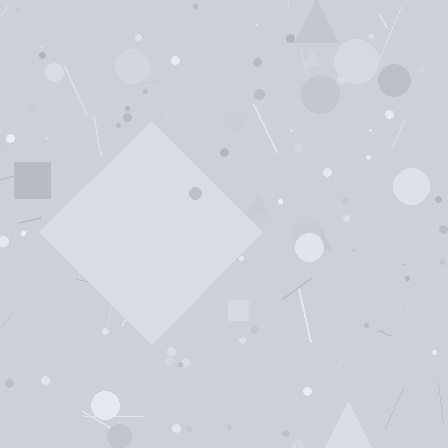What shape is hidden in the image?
A diamond is hidden in the image.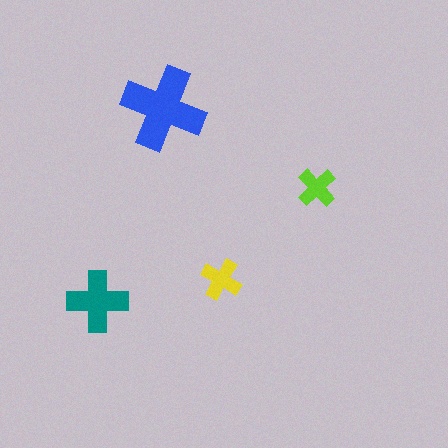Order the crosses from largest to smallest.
the blue one, the teal one, the yellow one, the lime one.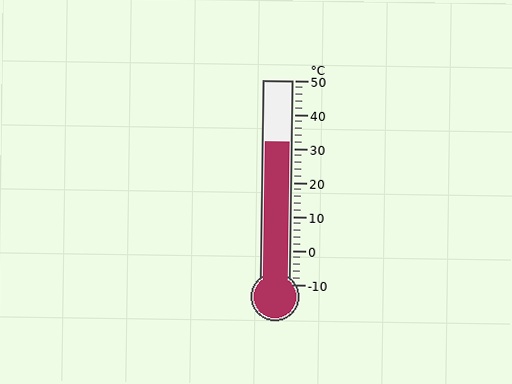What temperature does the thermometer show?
The thermometer shows approximately 32°C.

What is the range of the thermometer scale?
The thermometer scale ranges from -10°C to 50°C.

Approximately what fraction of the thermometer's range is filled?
The thermometer is filled to approximately 70% of its range.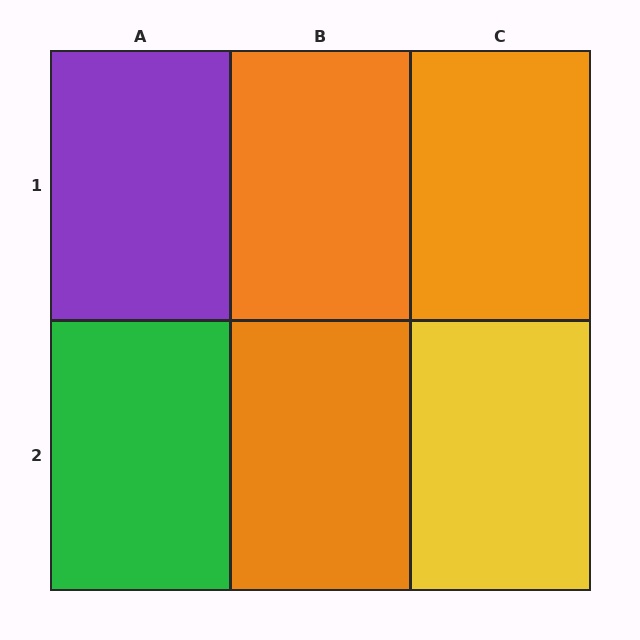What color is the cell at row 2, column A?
Green.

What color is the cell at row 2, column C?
Yellow.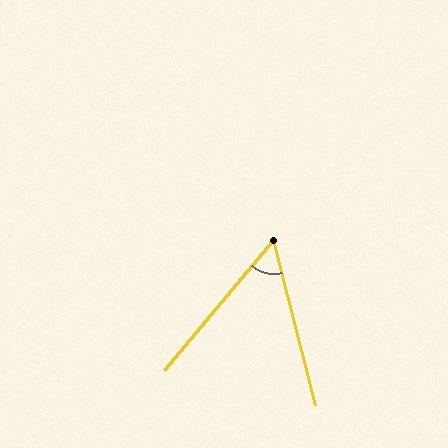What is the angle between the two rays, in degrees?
Approximately 54 degrees.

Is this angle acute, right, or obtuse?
It is acute.